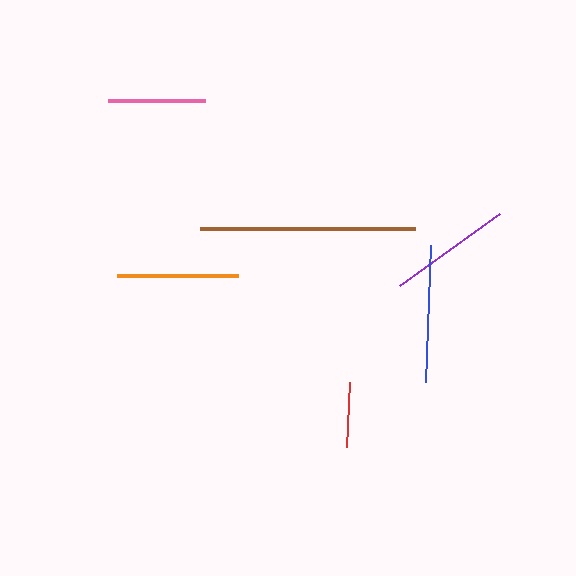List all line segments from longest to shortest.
From longest to shortest: brown, blue, purple, orange, pink, red.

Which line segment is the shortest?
The red line is the shortest at approximately 65 pixels.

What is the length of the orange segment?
The orange segment is approximately 121 pixels long.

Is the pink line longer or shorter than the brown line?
The brown line is longer than the pink line.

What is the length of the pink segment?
The pink segment is approximately 97 pixels long.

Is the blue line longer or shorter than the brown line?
The brown line is longer than the blue line.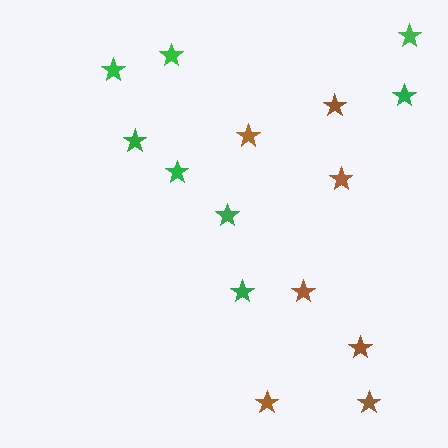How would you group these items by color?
There are 2 groups: one group of brown stars (7) and one group of green stars (8).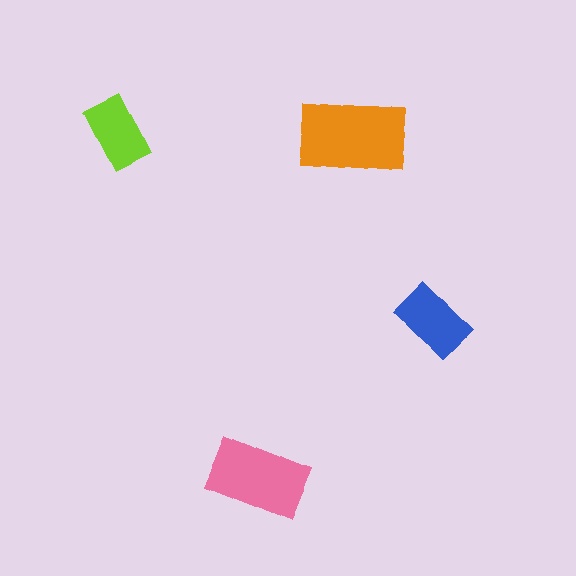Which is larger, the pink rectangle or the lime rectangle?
The pink one.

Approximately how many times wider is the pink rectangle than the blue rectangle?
About 1.5 times wider.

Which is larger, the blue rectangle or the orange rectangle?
The orange one.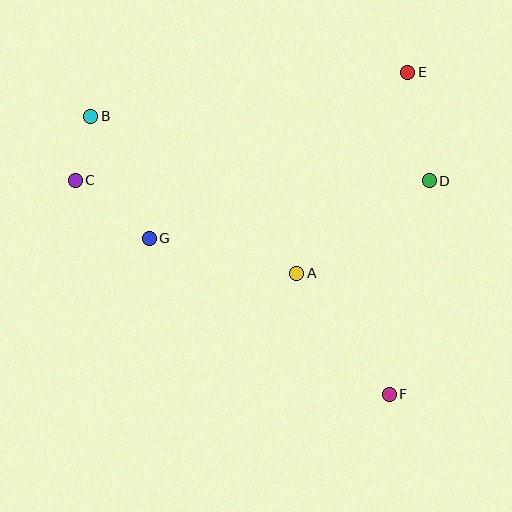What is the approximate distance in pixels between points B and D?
The distance between B and D is approximately 345 pixels.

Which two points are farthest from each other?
Points B and F are farthest from each other.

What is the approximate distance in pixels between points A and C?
The distance between A and C is approximately 240 pixels.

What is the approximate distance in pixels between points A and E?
The distance between A and E is approximately 230 pixels.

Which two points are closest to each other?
Points B and C are closest to each other.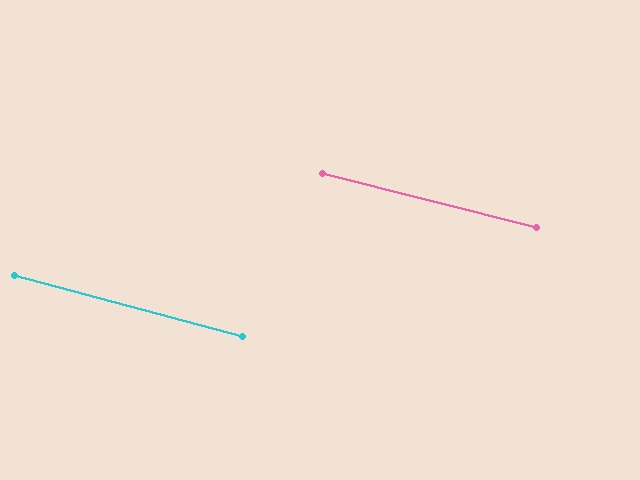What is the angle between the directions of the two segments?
Approximately 1 degree.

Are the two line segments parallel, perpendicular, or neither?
Parallel — their directions differ by only 0.9°.